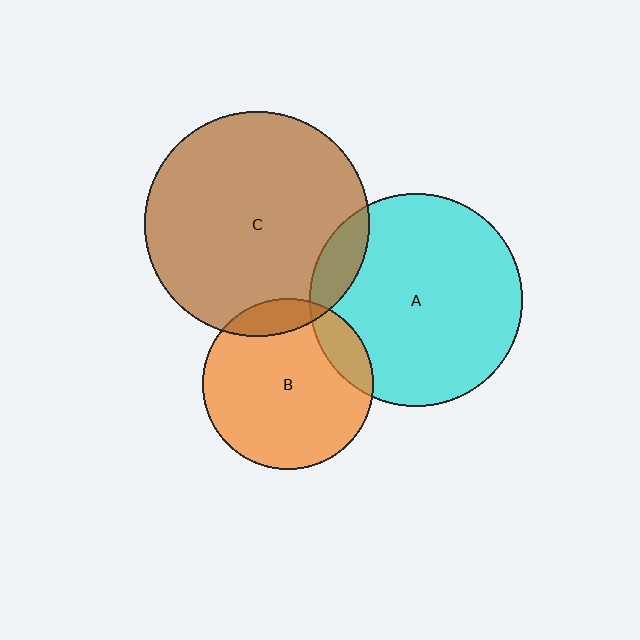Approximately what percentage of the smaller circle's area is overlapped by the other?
Approximately 10%.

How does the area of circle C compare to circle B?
Approximately 1.7 times.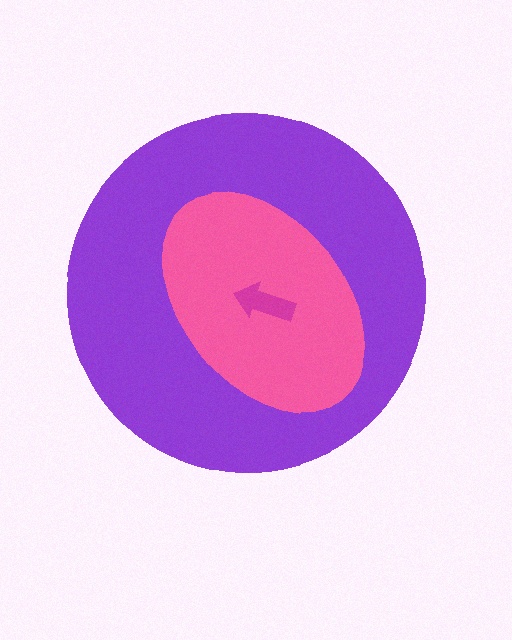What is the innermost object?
The magenta arrow.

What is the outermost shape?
The purple circle.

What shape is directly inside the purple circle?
The pink ellipse.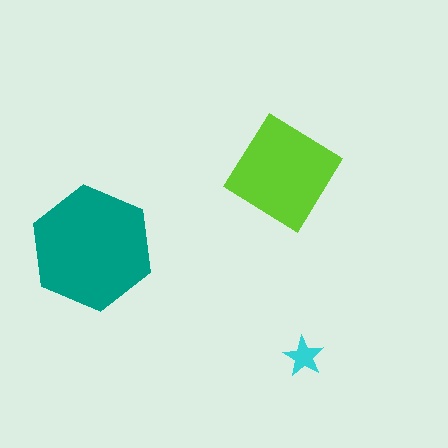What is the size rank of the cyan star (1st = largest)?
3rd.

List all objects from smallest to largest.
The cyan star, the lime diamond, the teal hexagon.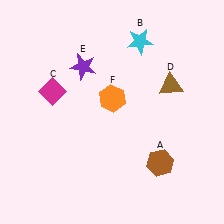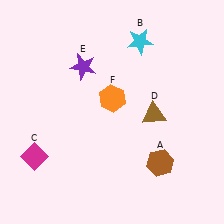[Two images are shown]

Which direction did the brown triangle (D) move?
The brown triangle (D) moved down.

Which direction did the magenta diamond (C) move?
The magenta diamond (C) moved down.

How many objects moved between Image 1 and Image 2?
2 objects moved between the two images.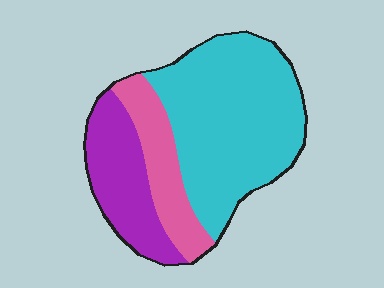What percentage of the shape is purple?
Purple covers 24% of the shape.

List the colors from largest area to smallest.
From largest to smallest: cyan, purple, pink.